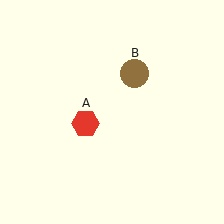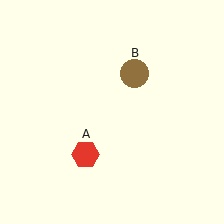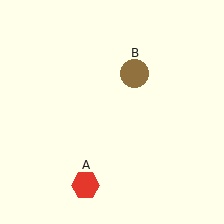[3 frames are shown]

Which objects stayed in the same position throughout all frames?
Brown circle (object B) remained stationary.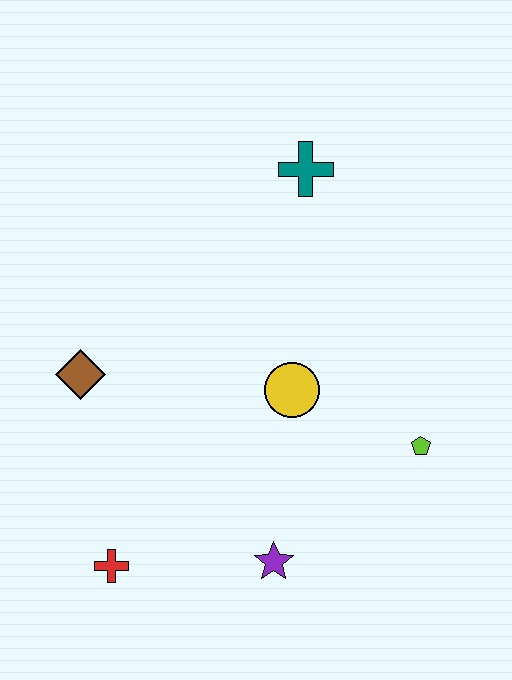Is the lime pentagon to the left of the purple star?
No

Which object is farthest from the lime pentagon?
The brown diamond is farthest from the lime pentagon.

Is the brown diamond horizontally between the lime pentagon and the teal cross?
No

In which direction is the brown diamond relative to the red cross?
The brown diamond is above the red cross.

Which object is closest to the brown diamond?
The red cross is closest to the brown diamond.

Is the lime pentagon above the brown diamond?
No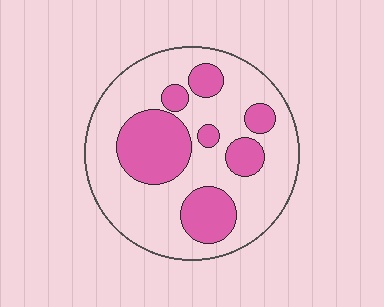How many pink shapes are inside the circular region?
7.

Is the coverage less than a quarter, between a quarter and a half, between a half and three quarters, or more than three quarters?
Between a quarter and a half.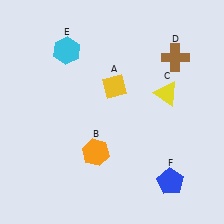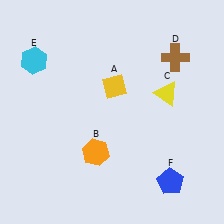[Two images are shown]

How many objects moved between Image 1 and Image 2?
1 object moved between the two images.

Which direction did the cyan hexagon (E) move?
The cyan hexagon (E) moved left.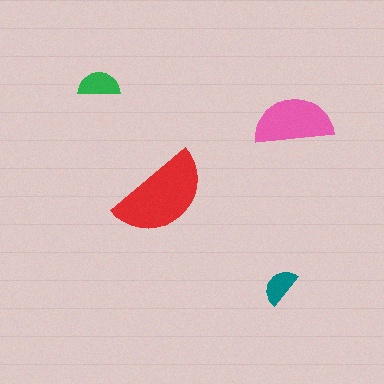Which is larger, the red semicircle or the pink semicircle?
The red one.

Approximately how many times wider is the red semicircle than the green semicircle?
About 2.5 times wider.